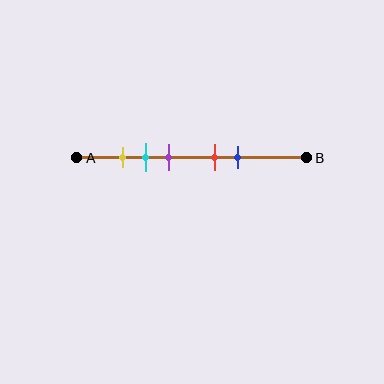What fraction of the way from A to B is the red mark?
The red mark is approximately 60% (0.6) of the way from A to B.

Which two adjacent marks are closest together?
The yellow and cyan marks are the closest adjacent pair.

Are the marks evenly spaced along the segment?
No, the marks are not evenly spaced.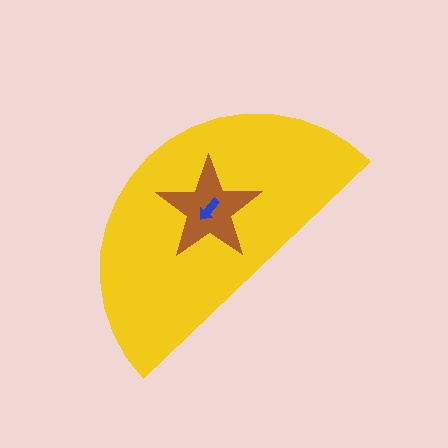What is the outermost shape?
The yellow semicircle.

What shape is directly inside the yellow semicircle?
The brown star.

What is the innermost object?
The blue arrow.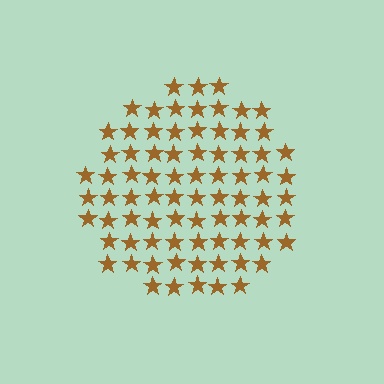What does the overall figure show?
The overall figure shows a circle.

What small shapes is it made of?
It is made of small stars.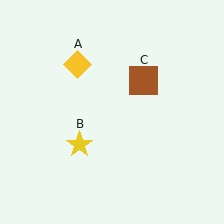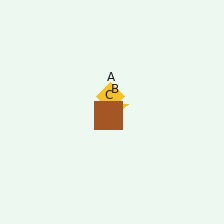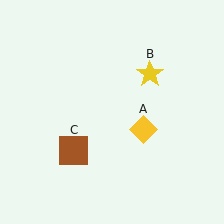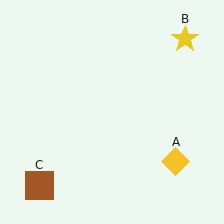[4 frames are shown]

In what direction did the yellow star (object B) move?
The yellow star (object B) moved up and to the right.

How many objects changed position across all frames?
3 objects changed position: yellow diamond (object A), yellow star (object B), brown square (object C).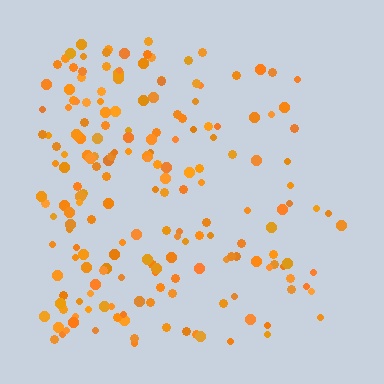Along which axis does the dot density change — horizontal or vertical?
Horizontal.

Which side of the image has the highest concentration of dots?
The left.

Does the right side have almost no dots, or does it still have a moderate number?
Still a moderate number, just noticeably fewer than the left.